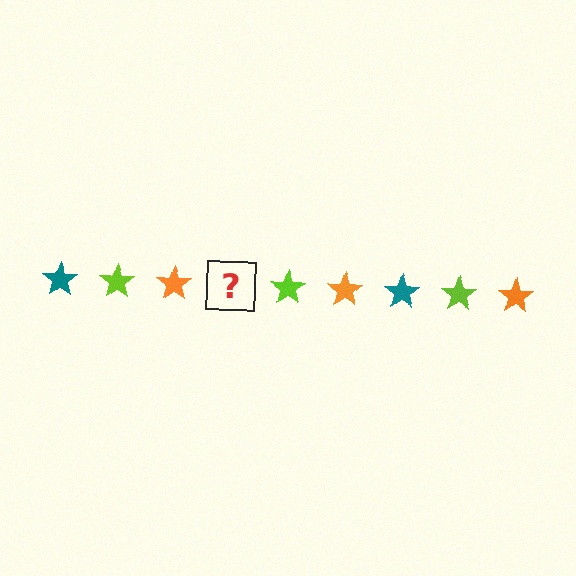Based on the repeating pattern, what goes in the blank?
The blank should be a teal star.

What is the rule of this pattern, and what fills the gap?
The rule is that the pattern cycles through teal, lime, orange stars. The gap should be filled with a teal star.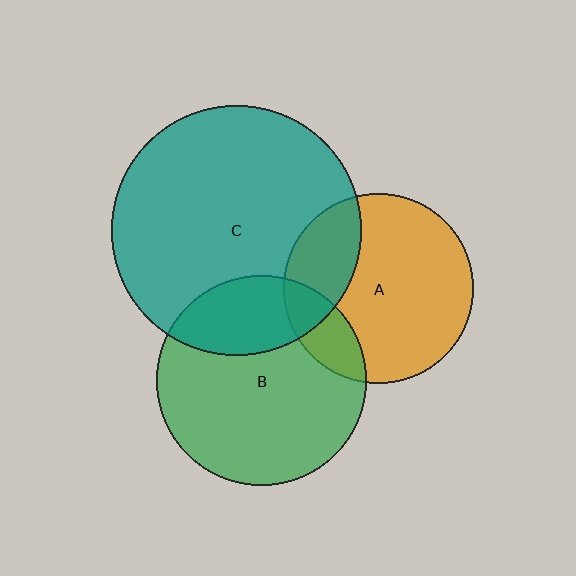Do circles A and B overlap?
Yes.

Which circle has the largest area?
Circle C (teal).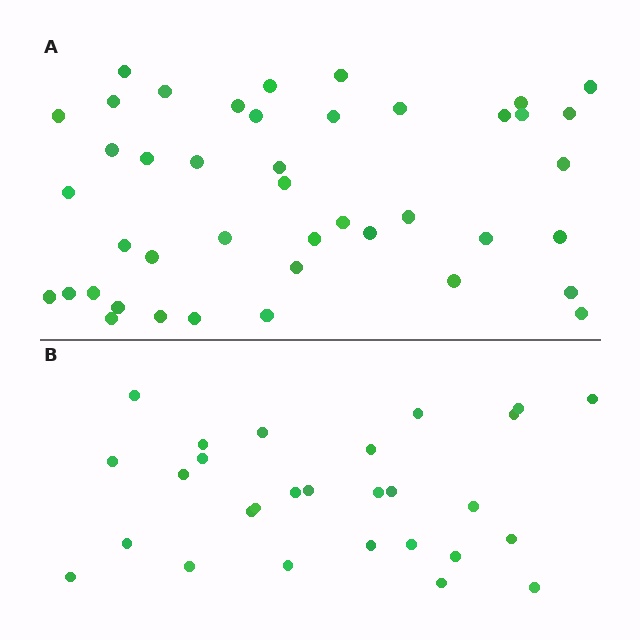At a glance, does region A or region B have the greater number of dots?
Region A (the top region) has more dots.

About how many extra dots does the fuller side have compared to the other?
Region A has approximately 15 more dots than region B.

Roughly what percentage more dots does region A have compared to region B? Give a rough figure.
About 55% more.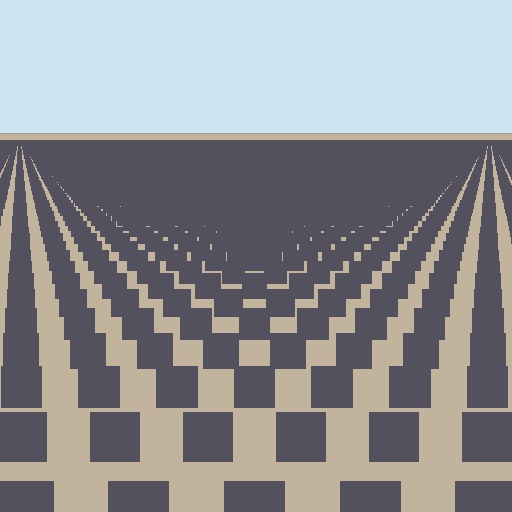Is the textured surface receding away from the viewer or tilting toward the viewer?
The surface is receding away from the viewer. Texture elements get smaller and denser toward the top.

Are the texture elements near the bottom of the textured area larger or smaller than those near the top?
Larger. Near the bottom, elements are closer to the viewer and appear at a bigger on-screen size.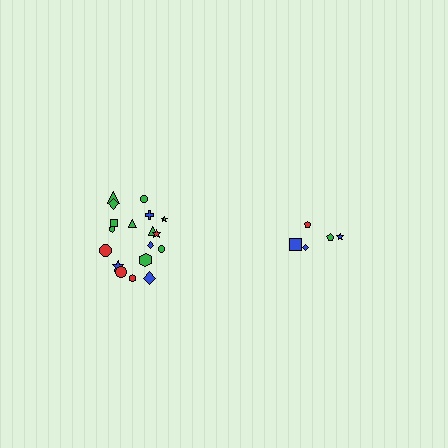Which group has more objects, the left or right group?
The left group.